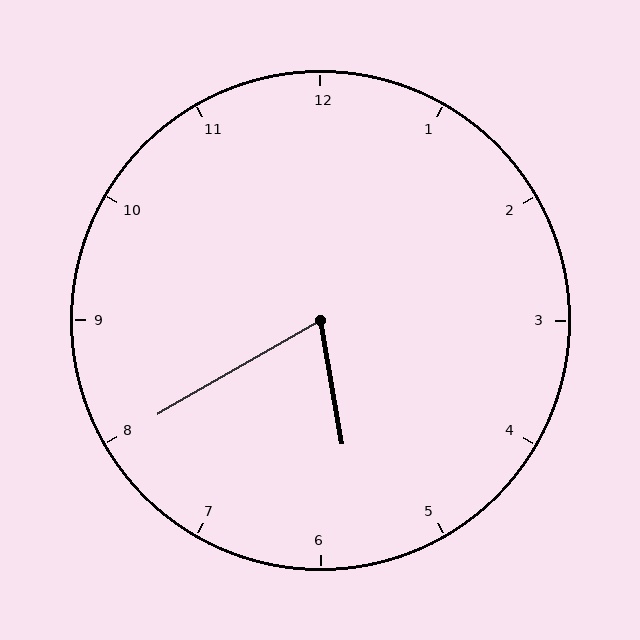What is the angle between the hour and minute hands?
Approximately 70 degrees.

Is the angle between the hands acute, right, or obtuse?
It is acute.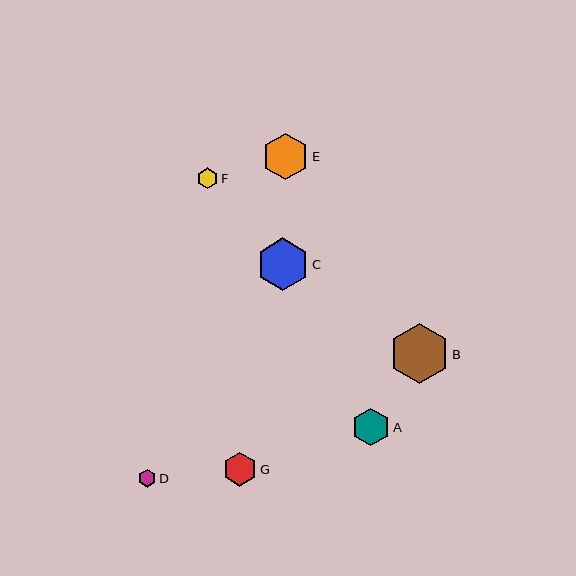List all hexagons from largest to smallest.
From largest to smallest: B, C, E, A, G, F, D.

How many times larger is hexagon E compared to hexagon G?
Hexagon E is approximately 1.4 times the size of hexagon G.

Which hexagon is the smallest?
Hexagon D is the smallest with a size of approximately 18 pixels.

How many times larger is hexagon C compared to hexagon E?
Hexagon C is approximately 1.1 times the size of hexagon E.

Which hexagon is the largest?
Hexagon B is the largest with a size of approximately 60 pixels.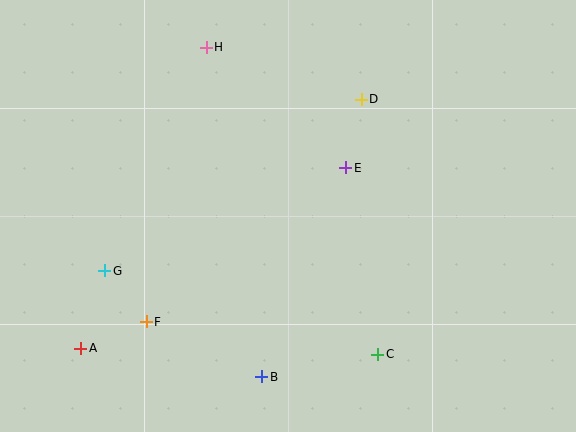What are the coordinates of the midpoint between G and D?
The midpoint between G and D is at (233, 185).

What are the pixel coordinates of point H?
Point H is at (206, 47).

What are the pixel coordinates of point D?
Point D is at (361, 99).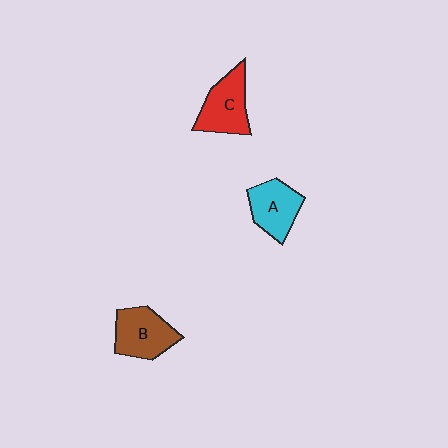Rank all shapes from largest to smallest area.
From largest to smallest: B (brown), C (red), A (cyan).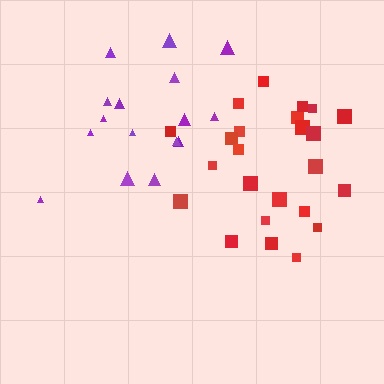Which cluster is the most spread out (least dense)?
Purple.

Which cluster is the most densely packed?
Red.